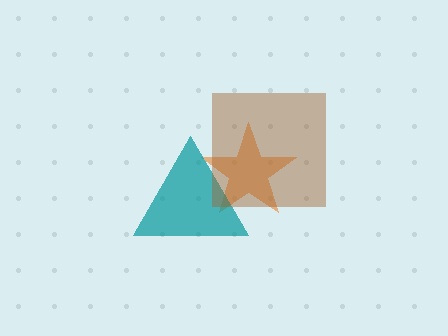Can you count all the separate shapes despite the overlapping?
Yes, there are 3 separate shapes.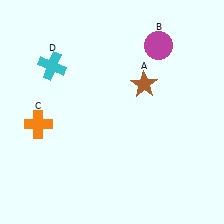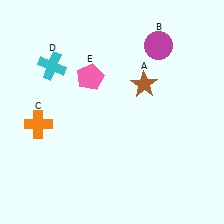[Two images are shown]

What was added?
A pink pentagon (E) was added in Image 2.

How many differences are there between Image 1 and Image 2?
There is 1 difference between the two images.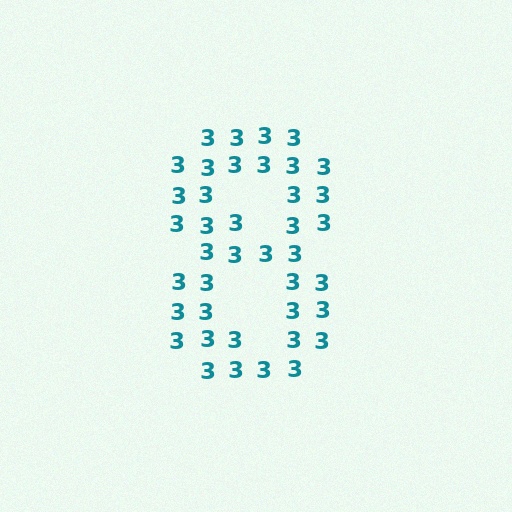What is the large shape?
The large shape is the digit 8.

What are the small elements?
The small elements are digit 3's.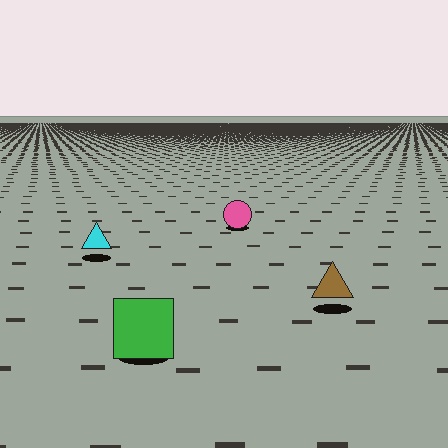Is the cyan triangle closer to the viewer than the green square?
No. The green square is closer — you can tell from the texture gradient: the ground texture is coarser near it.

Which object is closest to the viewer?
The green square is closest. The texture marks near it are larger and more spread out.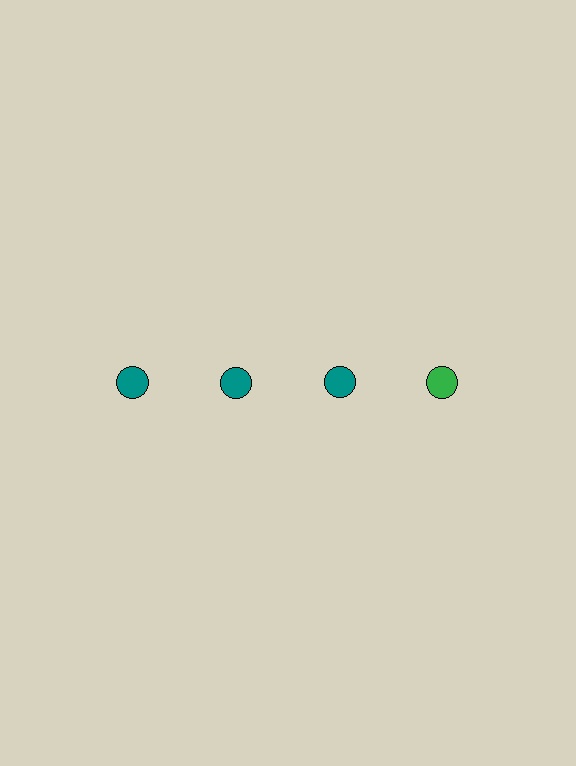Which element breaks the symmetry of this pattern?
The green circle in the top row, second from right column breaks the symmetry. All other shapes are teal circles.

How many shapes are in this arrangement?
There are 4 shapes arranged in a grid pattern.